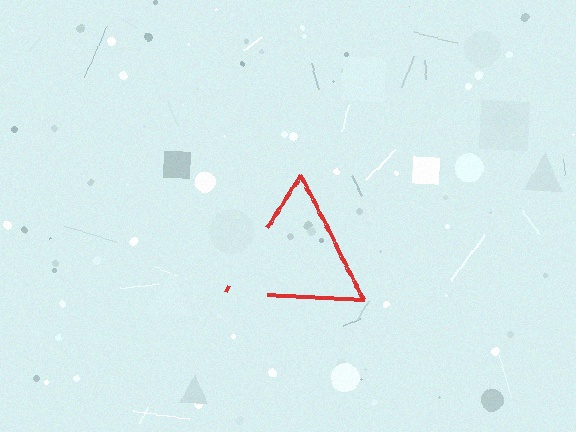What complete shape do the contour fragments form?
The contour fragments form a triangle.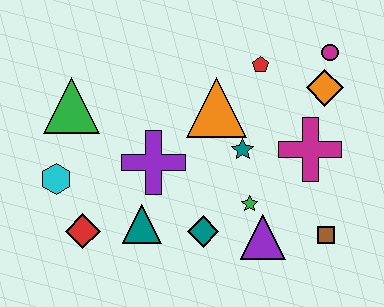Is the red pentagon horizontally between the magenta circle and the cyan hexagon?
Yes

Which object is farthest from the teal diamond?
The magenta circle is farthest from the teal diamond.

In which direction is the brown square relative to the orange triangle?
The brown square is below the orange triangle.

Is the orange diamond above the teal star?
Yes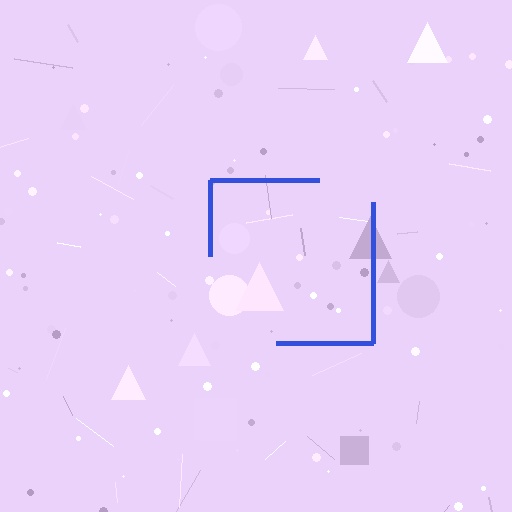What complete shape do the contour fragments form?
The contour fragments form a square.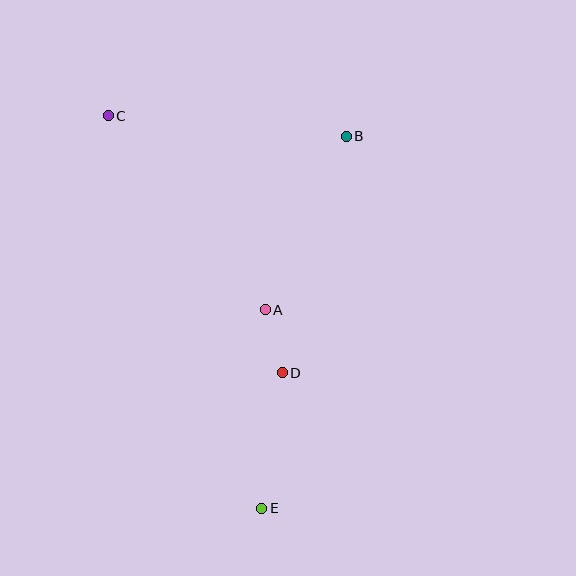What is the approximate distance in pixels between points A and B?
The distance between A and B is approximately 191 pixels.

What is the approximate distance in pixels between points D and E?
The distance between D and E is approximately 137 pixels.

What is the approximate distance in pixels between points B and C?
The distance between B and C is approximately 239 pixels.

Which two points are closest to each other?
Points A and D are closest to each other.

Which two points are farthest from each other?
Points C and E are farthest from each other.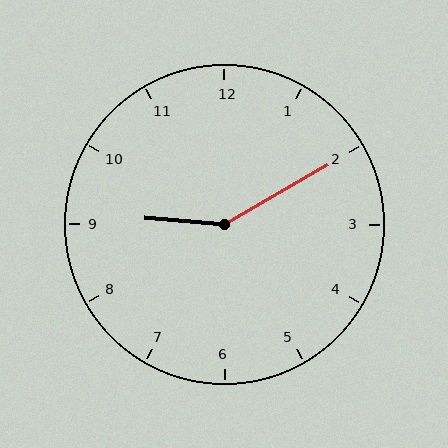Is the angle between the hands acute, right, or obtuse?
It is obtuse.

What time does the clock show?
9:10.